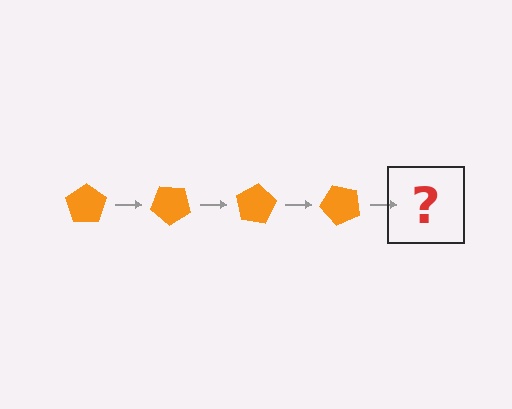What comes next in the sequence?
The next element should be an orange pentagon rotated 160 degrees.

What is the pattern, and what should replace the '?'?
The pattern is that the pentagon rotates 40 degrees each step. The '?' should be an orange pentagon rotated 160 degrees.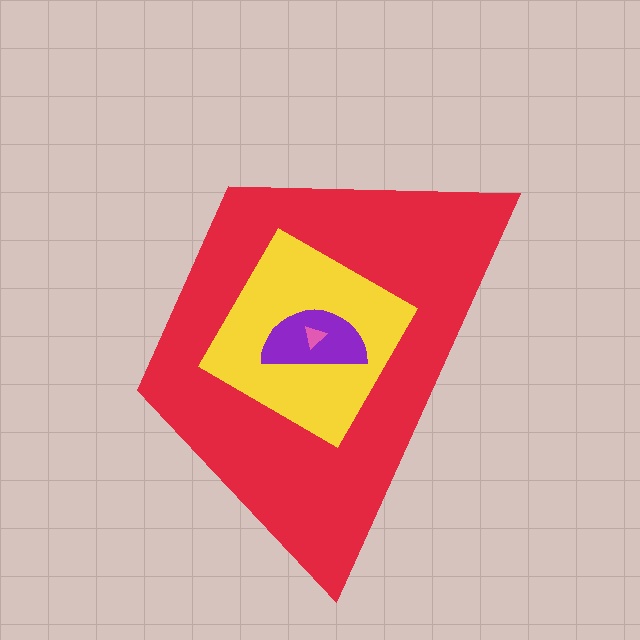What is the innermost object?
The pink triangle.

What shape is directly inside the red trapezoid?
The yellow diamond.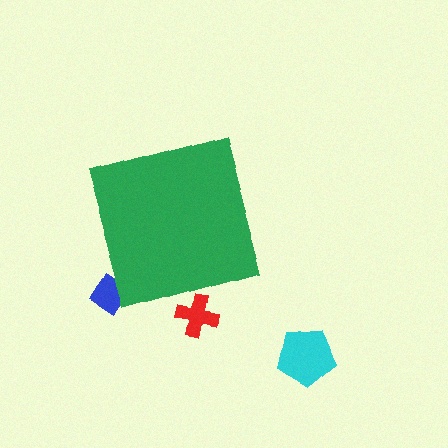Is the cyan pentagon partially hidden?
No, the cyan pentagon is fully visible.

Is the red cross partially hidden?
Yes, the red cross is partially hidden behind the green diamond.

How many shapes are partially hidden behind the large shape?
2 shapes are partially hidden.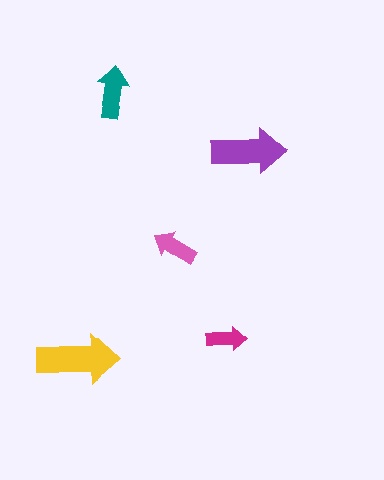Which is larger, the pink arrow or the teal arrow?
The teal one.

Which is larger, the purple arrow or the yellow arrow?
The yellow one.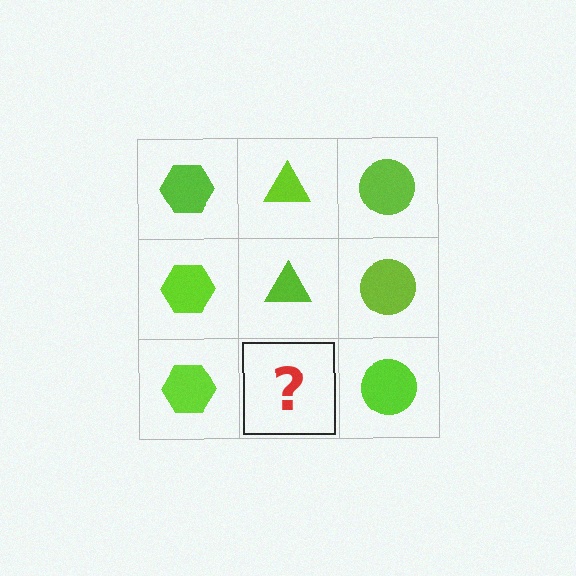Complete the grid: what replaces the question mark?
The question mark should be replaced with a lime triangle.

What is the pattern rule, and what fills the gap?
The rule is that each column has a consistent shape. The gap should be filled with a lime triangle.